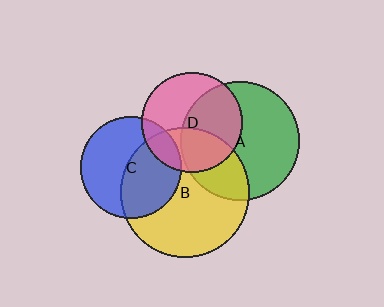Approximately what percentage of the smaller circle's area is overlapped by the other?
Approximately 15%.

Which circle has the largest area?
Circle B (yellow).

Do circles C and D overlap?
Yes.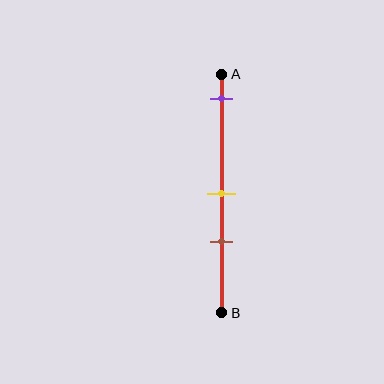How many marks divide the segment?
There are 3 marks dividing the segment.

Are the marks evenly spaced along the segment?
No, the marks are not evenly spaced.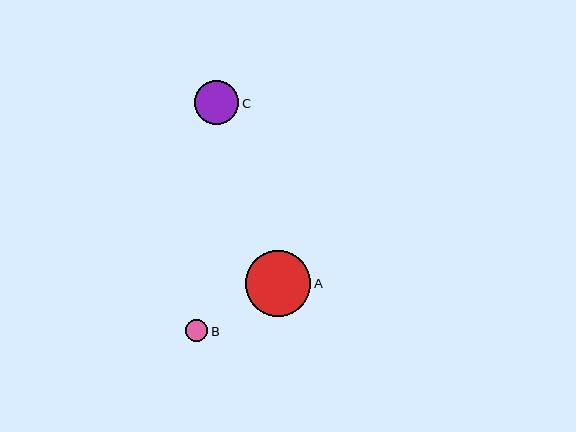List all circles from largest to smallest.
From largest to smallest: A, C, B.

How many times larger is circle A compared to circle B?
Circle A is approximately 3.0 times the size of circle B.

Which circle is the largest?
Circle A is the largest with a size of approximately 65 pixels.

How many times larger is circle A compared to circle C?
Circle A is approximately 1.5 times the size of circle C.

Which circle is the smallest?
Circle B is the smallest with a size of approximately 22 pixels.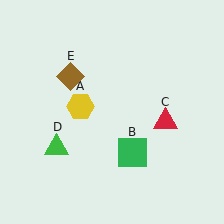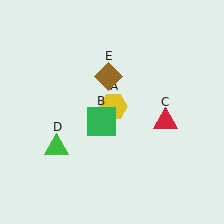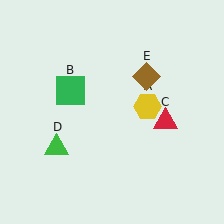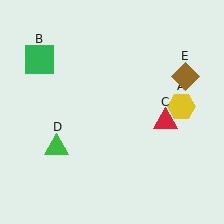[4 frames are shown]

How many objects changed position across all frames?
3 objects changed position: yellow hexagon (object A), green square (object B), brown diamond (object E).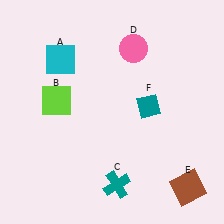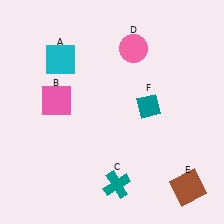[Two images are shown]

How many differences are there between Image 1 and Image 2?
There is 1 difference between the two images.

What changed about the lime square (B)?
In Image 1, B is lime. In Image 2, it changed to pink.